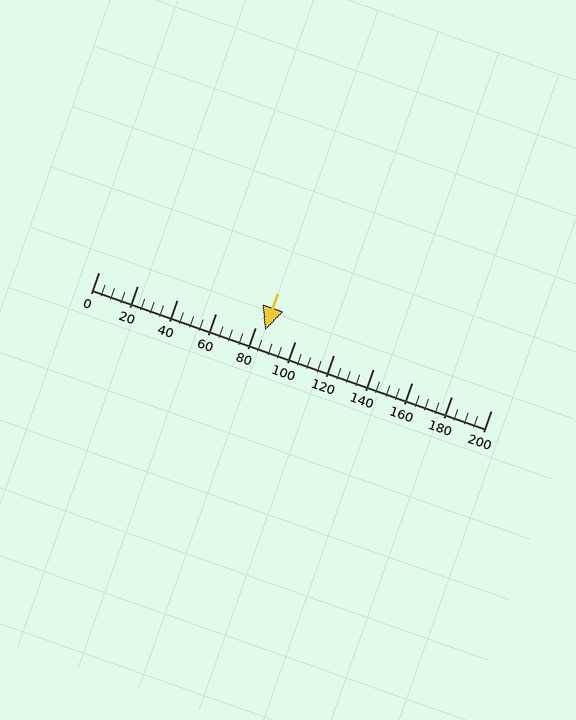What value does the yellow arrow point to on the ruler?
The yellow arrow points to approximately 85.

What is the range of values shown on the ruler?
The ruler shows values from 0 to 200.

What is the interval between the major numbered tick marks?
The major tick marks are spaced 20 units apart.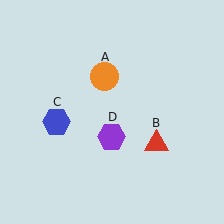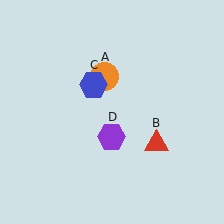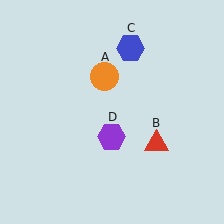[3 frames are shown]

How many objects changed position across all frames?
1 object changed position: blue hexagon (object C).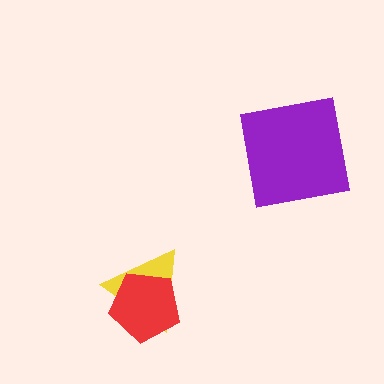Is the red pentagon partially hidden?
No, no other shape covers it.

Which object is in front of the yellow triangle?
The red pentagon is in front of the yellow triangle.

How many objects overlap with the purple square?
0 objects overlap with the purple square.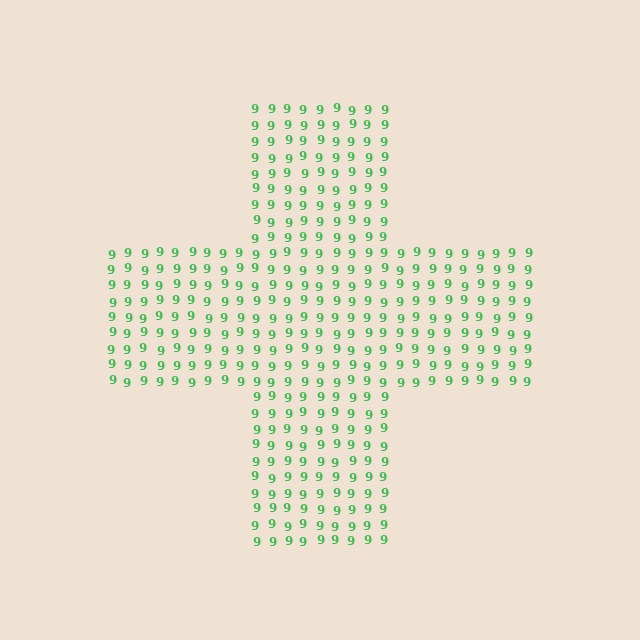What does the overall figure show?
The overall figure shows a cross.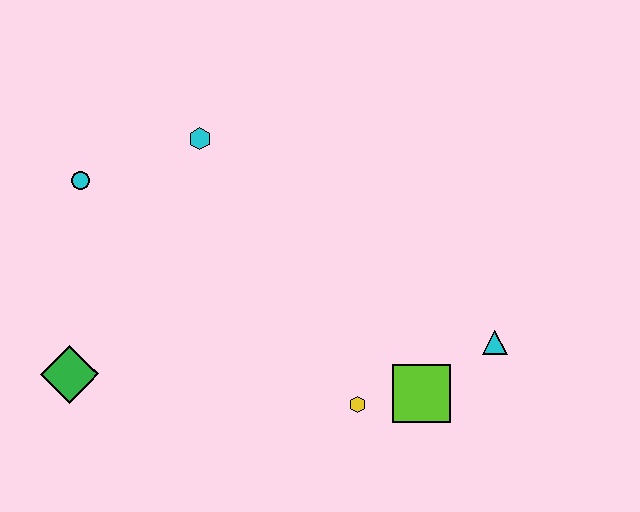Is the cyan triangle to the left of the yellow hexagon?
No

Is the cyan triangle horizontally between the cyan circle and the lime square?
No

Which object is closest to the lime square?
The yellow hexagon is closest to the lime square.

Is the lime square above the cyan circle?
No